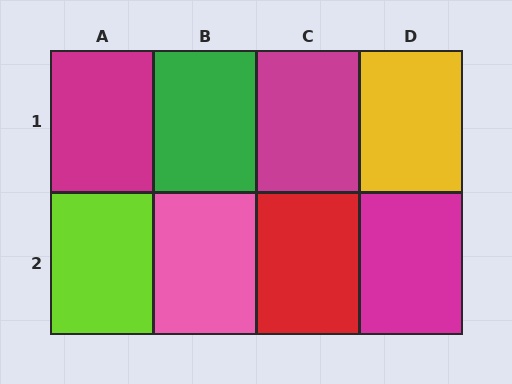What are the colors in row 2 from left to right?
Lime, pink, red, magenta.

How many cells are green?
1 cell is green.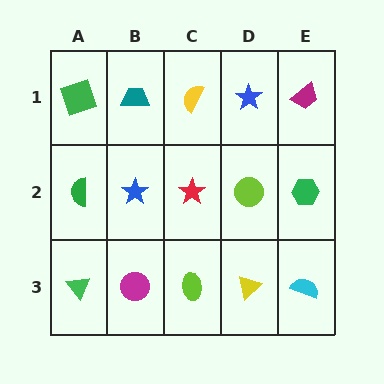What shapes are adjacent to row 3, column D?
A lime circle (row 2, column D), a lime ellipse (row 3, column C), a cyan semicircle (row 3, column E).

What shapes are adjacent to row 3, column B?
A blue star (row 2, column B), a green triangle (row 3, column A), a lime ellipse (row 3, column C).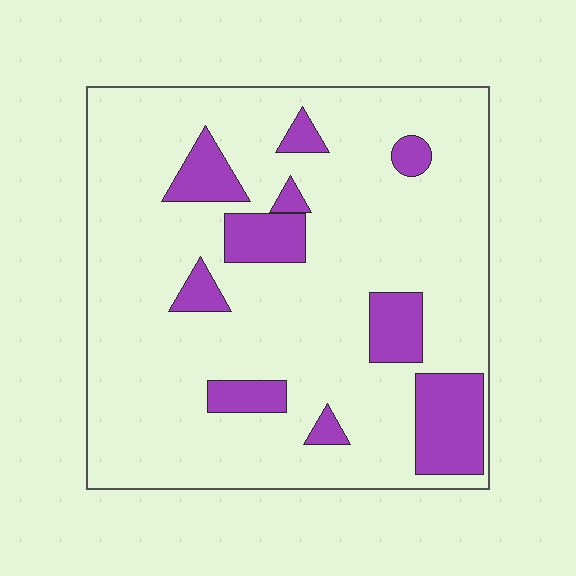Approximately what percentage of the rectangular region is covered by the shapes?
Approximately 15%.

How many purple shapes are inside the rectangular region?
10.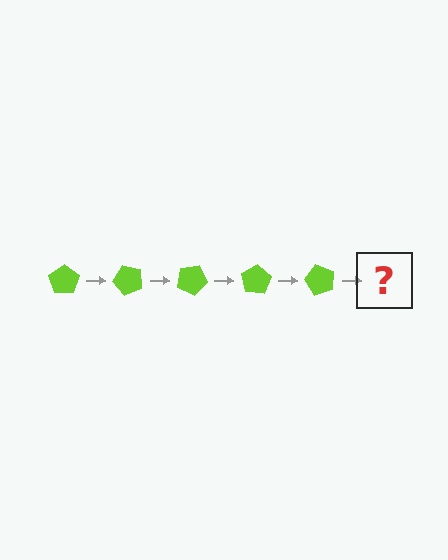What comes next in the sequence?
The next element should be a lime pentagon rotated 250 degrees.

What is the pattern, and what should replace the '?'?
The pattern is that the pentagon rotates 50 degrees each step. The '?' should be a lime pentagon rotated 250 degrees.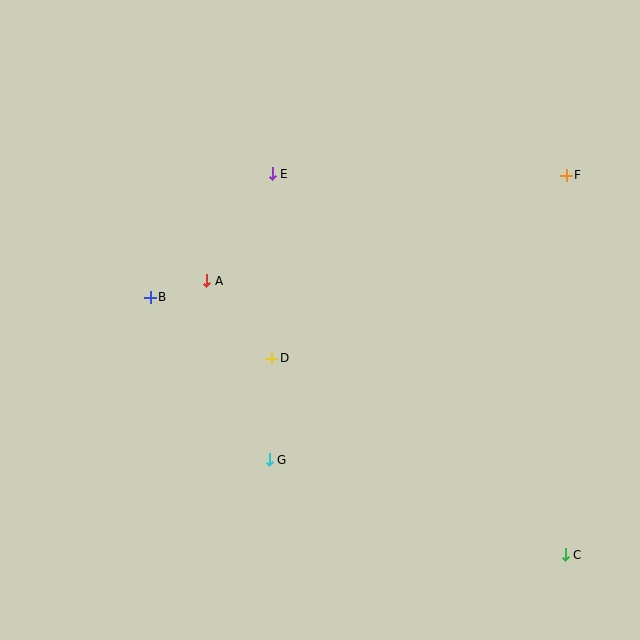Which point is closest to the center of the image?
Point D at (272, 358) is closest to the center.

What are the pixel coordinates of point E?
Point E is at (272, 174).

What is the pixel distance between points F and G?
The distance between F and G is 411 pixels.